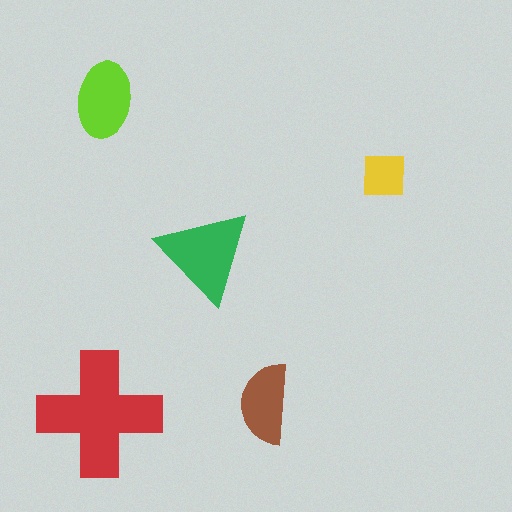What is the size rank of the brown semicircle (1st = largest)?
4th.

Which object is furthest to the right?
The yellow square is rightmost.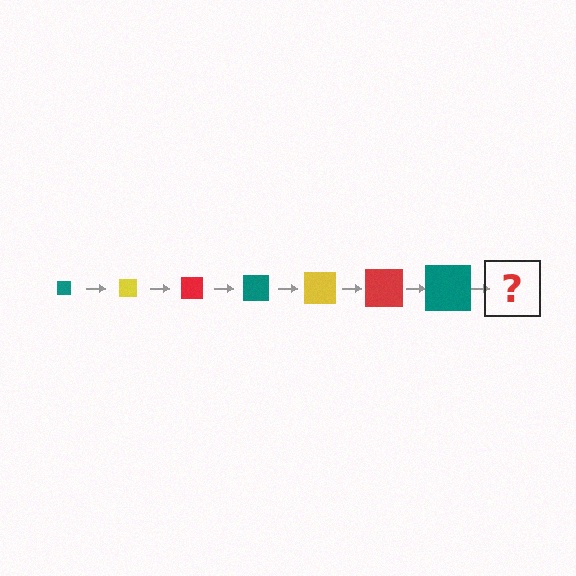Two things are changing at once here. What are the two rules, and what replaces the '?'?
The two rules are that the square grows larger each step and the color cycles through teal, yellow, and red. The '?' should be a yellow square, larger than the previous one.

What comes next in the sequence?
The next element should be a yellow square, larger than the previous one.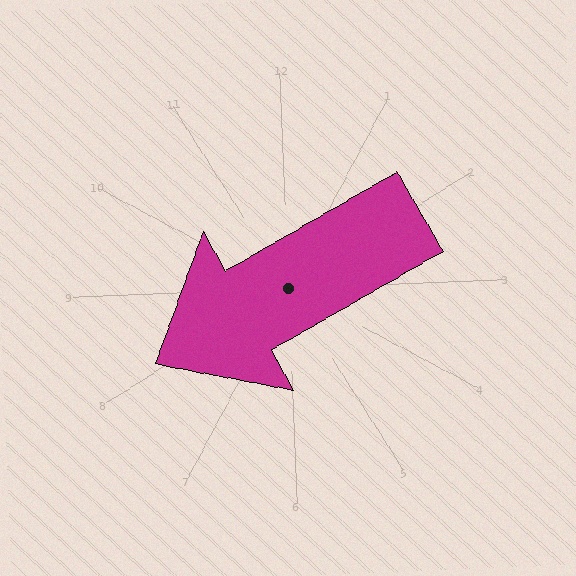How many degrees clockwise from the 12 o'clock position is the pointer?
Approximately 242 degrees.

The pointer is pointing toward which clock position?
Roughly 8 o'clock.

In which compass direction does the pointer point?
Southwest.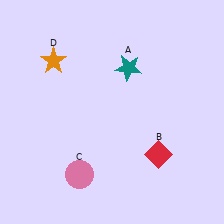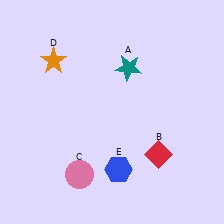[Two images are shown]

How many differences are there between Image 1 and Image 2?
There is 1 difference between the two images.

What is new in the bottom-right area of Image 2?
A blue hexagon (E) was added in the bottom-right area of Image 2.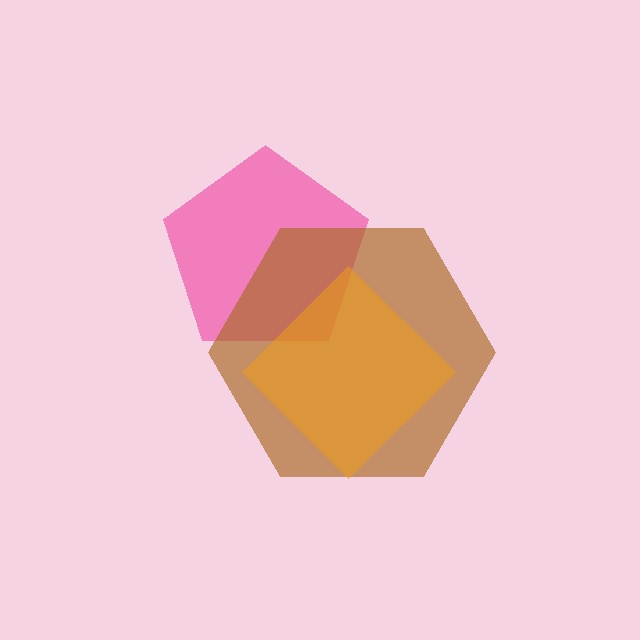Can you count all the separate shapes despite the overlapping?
Yes, there are 3 separate shapes.